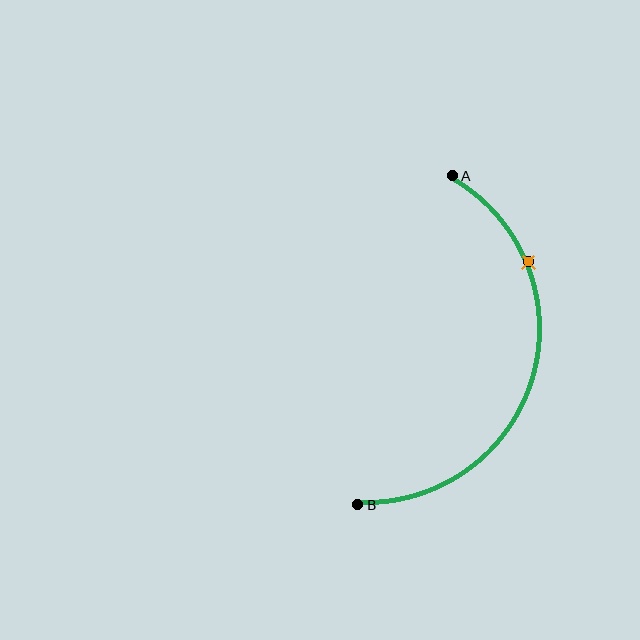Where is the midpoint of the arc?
The arc midpoint is the point on the curve farthest from the straight line joining A and B. It sits to the right of that line.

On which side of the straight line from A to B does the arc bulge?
The arc bulges to the right of the straight line connecting A and B.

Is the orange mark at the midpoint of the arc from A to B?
No. The orange mark lies on the arc but is closer to endpoint A. The arc midpoint would be at the point on the curve equidistant along the arc from both A and B.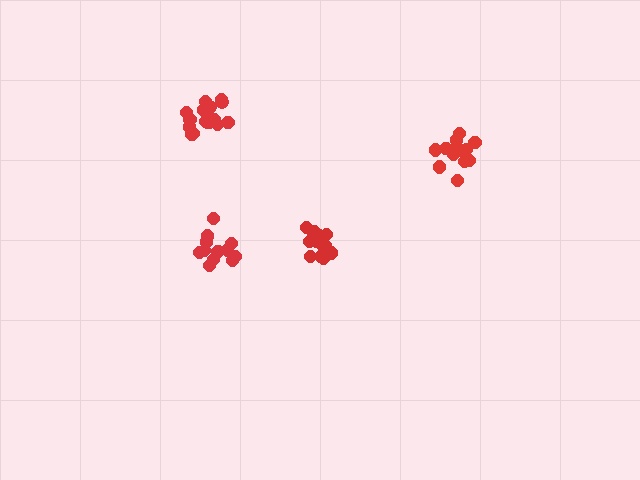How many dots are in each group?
Group 1: 13 dots, Group 2: 17 dots, Group 3: 12 dots, Group 4: 13 dots (55 total).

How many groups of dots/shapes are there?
There are 4 groups.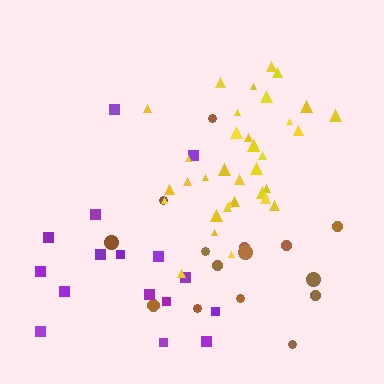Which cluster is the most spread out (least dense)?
Brown.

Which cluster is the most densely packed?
Yellow.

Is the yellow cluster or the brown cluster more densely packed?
Yellow.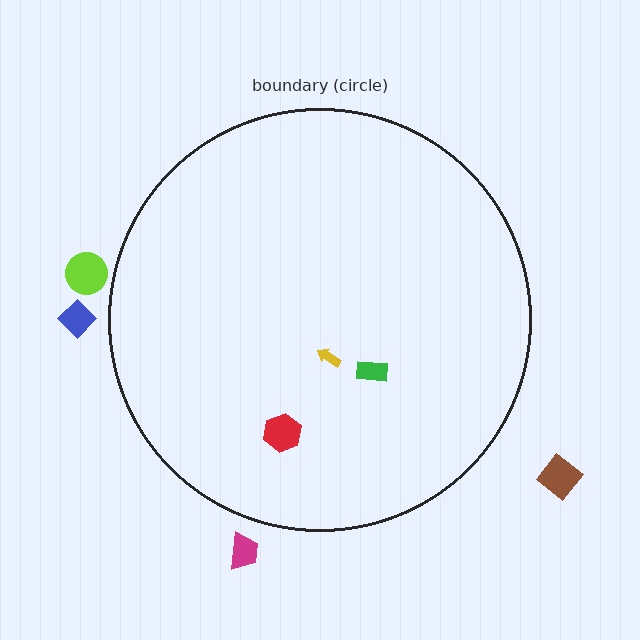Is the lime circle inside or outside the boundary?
Outside.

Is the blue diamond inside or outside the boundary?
Outside.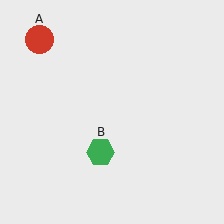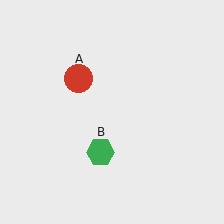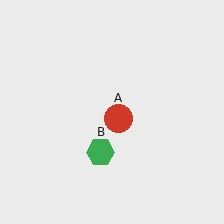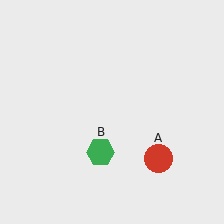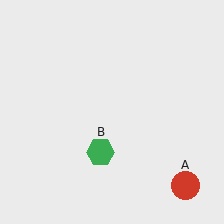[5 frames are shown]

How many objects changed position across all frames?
1 object changed position: red circle (object A).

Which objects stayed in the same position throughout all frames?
Green hexagon (object B) remained stationary.